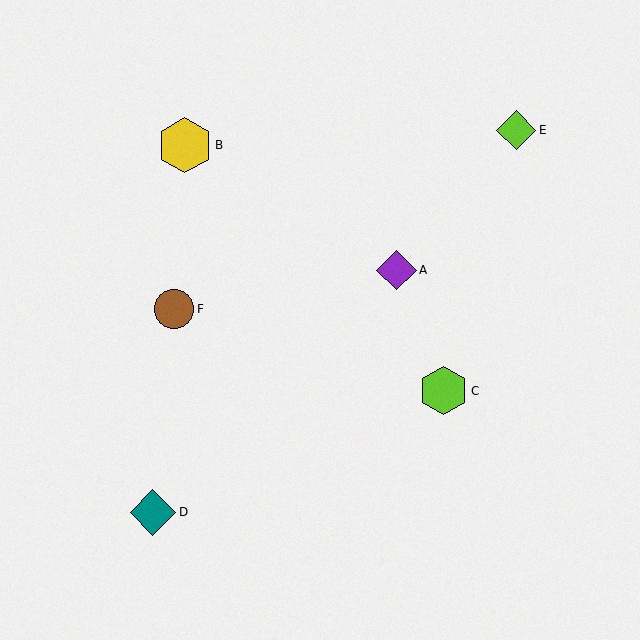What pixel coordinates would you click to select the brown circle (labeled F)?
Click at (174, 309) to select the brown circle F.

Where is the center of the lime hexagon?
The center of the lime hexagon is at (444, 391).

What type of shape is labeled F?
Shape F is a brown circle.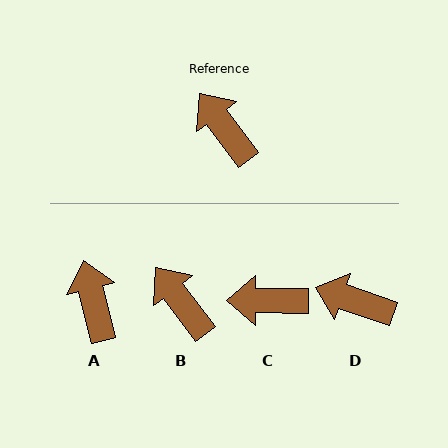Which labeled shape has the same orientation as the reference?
B.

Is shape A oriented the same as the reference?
No, it is off by about 23 degrees.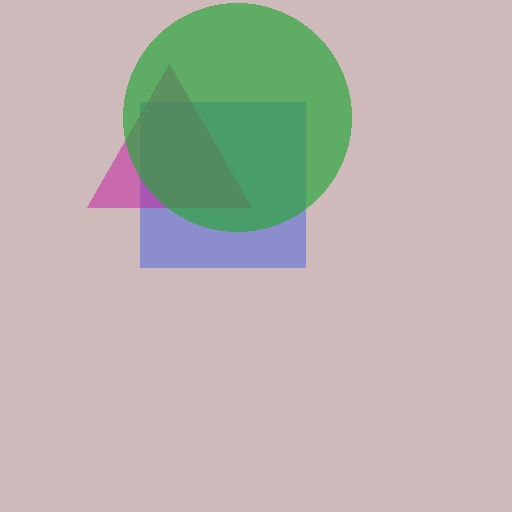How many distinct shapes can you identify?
There are 3 distinct shapes: a blue square, a magenta triangle, a green circle.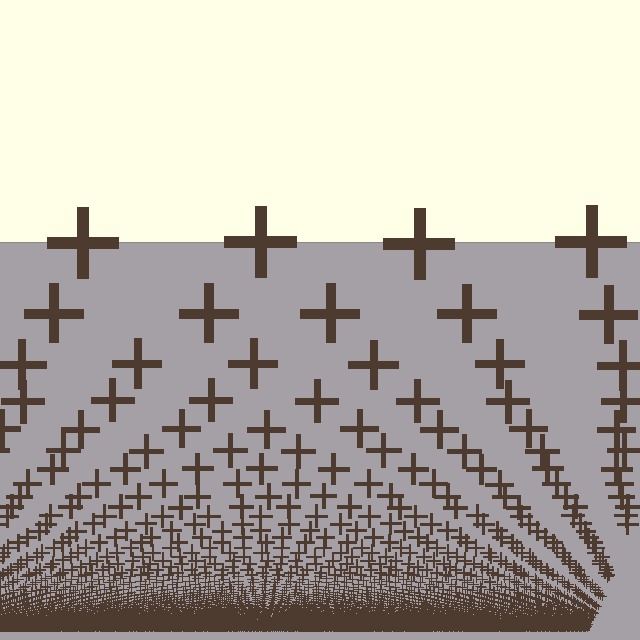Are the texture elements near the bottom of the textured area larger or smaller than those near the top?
Smaller. The gradient is inverted — elements near the bottom are smaller and denser.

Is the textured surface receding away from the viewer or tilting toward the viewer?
The surface appears to tilt toward the viewer. Texture elements get larger and sparser toward the top.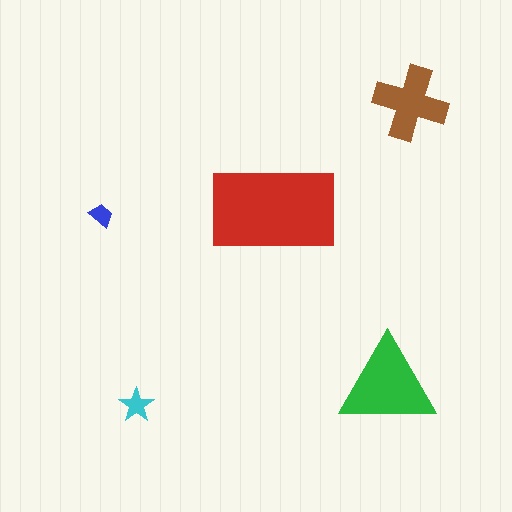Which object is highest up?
The brown cross is topmost.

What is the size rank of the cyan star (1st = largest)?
4th.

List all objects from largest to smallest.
The red rectangle, the green triangle, the brown cross, the cyan star, the blue trapezoid.